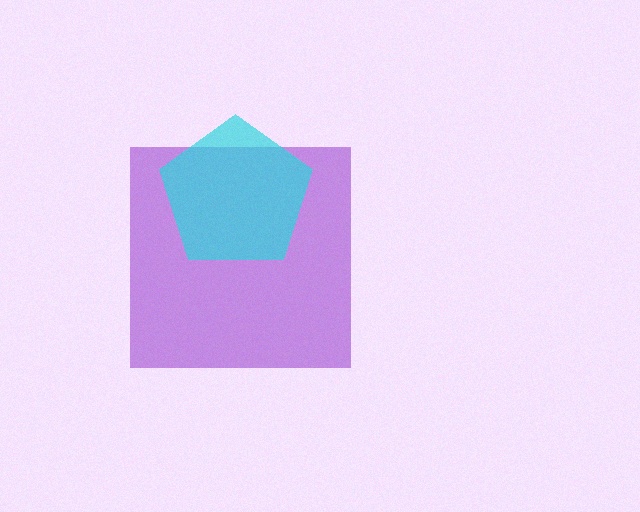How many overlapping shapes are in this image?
There are 2 overlapping shapes in the image.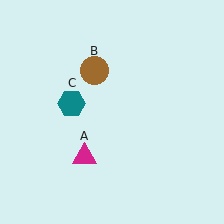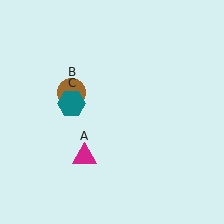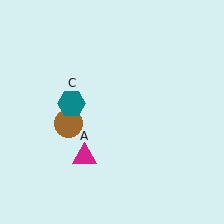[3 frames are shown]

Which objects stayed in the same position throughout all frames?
Magenta triangle (object A) and teal hexagon (object C) remained stationary.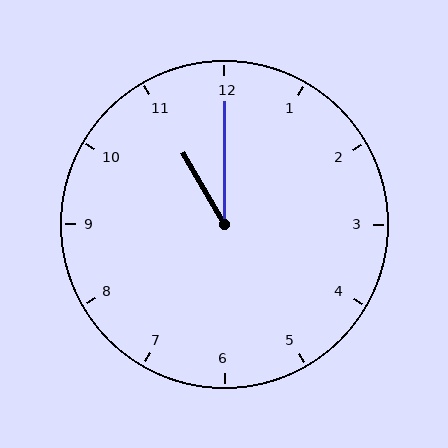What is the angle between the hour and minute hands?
Approximately 30 degrees.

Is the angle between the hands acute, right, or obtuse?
It is acute.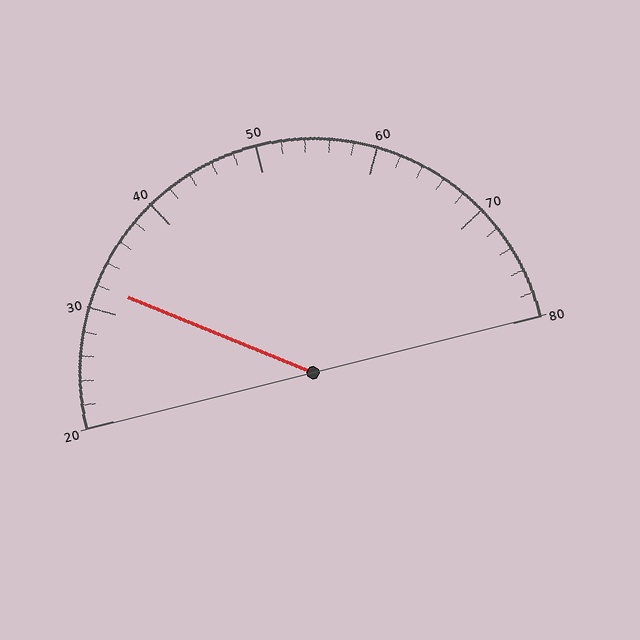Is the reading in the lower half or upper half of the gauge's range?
The reading is in the lower half of the range (20 to 80).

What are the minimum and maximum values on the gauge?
The gauge ranges from 20 to 80.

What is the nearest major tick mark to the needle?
The nearest major tick mark is 30.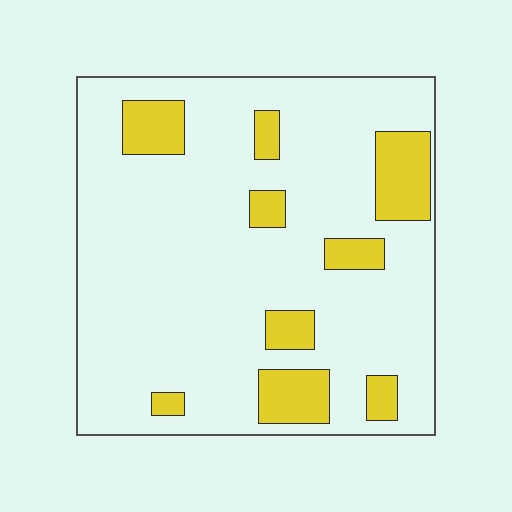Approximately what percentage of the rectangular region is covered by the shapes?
Approximately 15%.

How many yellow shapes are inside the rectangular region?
9.